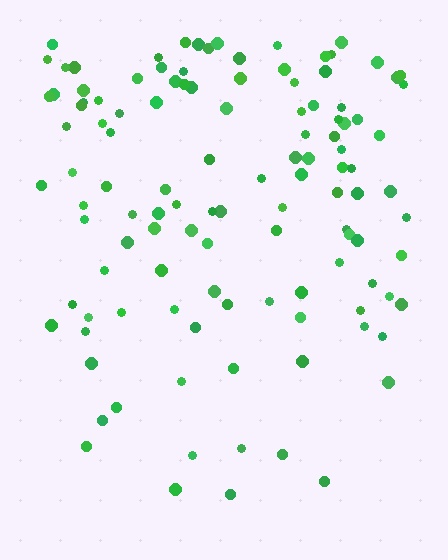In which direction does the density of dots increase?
From bottom to top, with the top side densest.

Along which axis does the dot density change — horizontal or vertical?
Vertical.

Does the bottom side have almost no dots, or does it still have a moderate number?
Still a moderate number, just noticeably fewer than the top.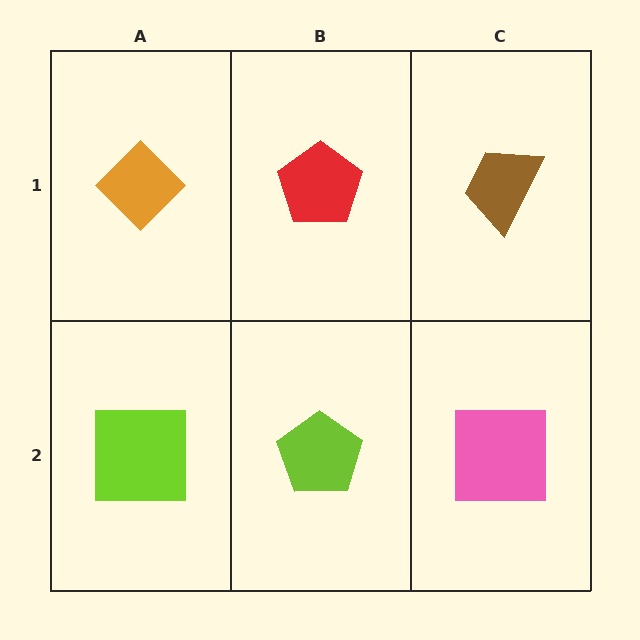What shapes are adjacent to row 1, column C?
A pink square (row 2, column C), a red pentagon (row 1, column B).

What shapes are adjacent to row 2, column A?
An orange diamond (row 1, column A), a lime pentagon (row 2, column B).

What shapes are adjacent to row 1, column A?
A lime square (row 2, column A), a red pentagon (row 1, column B).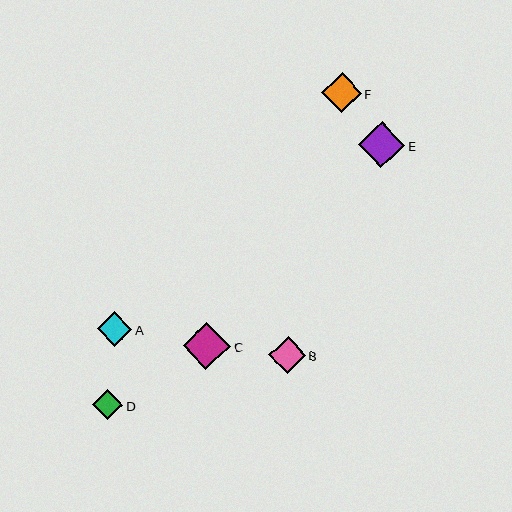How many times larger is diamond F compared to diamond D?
Diamond F is approximately 1.3 times the size of diamond D.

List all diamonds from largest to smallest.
From largest to smallest: C, E, F, B, A, D.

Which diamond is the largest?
Diamond C is the largest with a size of approximately 47 pixels.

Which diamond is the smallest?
Diamond D is the smallest with a size of approximately 30 pixels.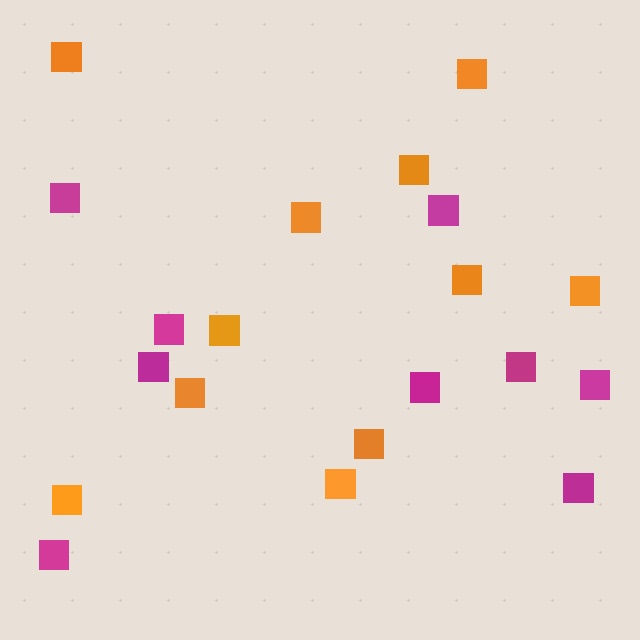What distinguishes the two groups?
There are 2 groups: one group of magenta squares (9) and one group of orange squares (11).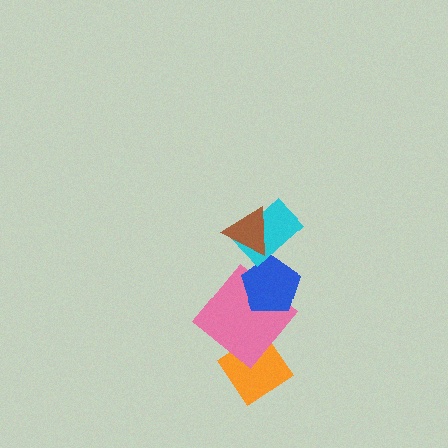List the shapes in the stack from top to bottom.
From top to bottom: the brown triangle, the cyan rectangle, the blue pentagon, the pink diamond, the orange diamond.